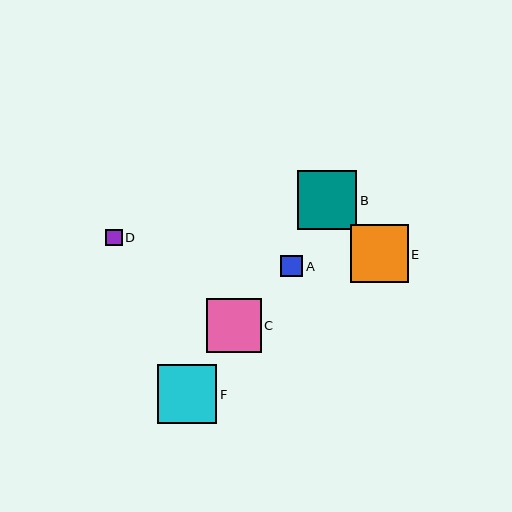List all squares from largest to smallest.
From largest to smallest: F, B, E, C, A, D.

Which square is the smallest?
Square D is the smallest with a size of approximately 17 pixels.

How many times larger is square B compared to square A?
Square B is approximately 2.7 times the size of square A.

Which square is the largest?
Square F is the largest with a size of approximately 60 pixels.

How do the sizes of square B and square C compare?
Square B and square C are approximately the same size.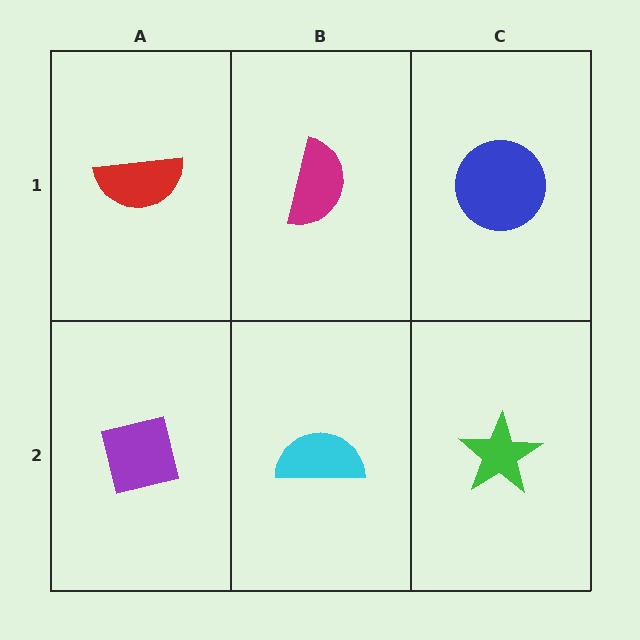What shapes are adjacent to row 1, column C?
A green star (row 2, column C), a magenta semicircle (row 1, column B).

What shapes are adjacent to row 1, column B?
A cyan semicircle (row 2, column B), a red semicircle (row 1, column A), a blue circle (row 1, column C).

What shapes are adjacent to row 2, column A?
A red semicircle (row 1, column A), a cyan semicircle (row 2, column B).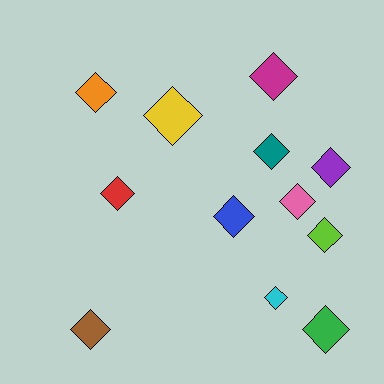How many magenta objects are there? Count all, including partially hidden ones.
There is 1 magenta object.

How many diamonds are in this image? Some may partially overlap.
There are 12 diamonds.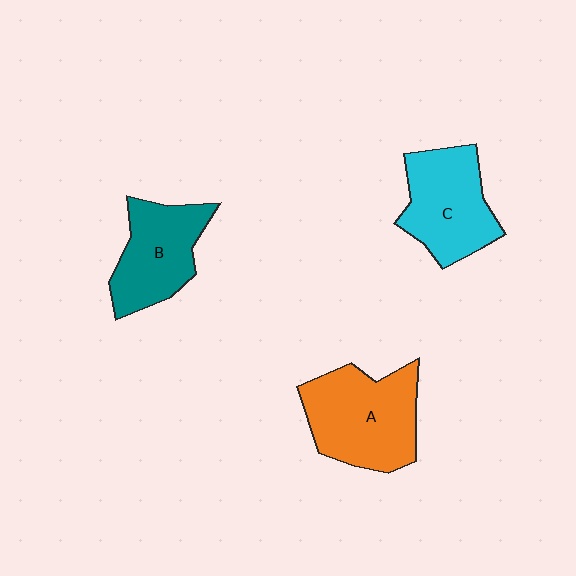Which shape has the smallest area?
Shape B (teal).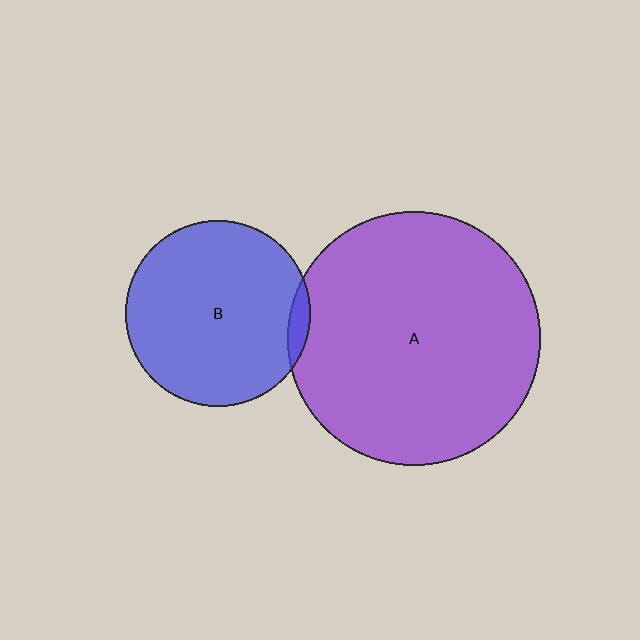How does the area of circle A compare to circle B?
Approximately 1.9 times.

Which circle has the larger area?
Circle A (purple).